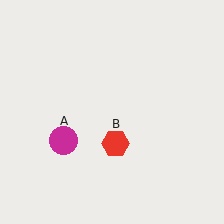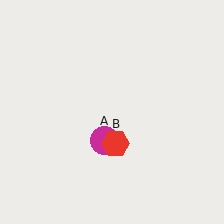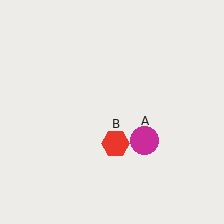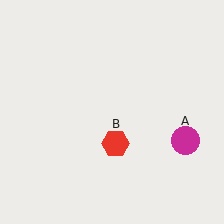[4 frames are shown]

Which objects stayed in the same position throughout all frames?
Red hexagon (object B) remained stationary.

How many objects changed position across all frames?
1 object changed position: magenta circle (object A).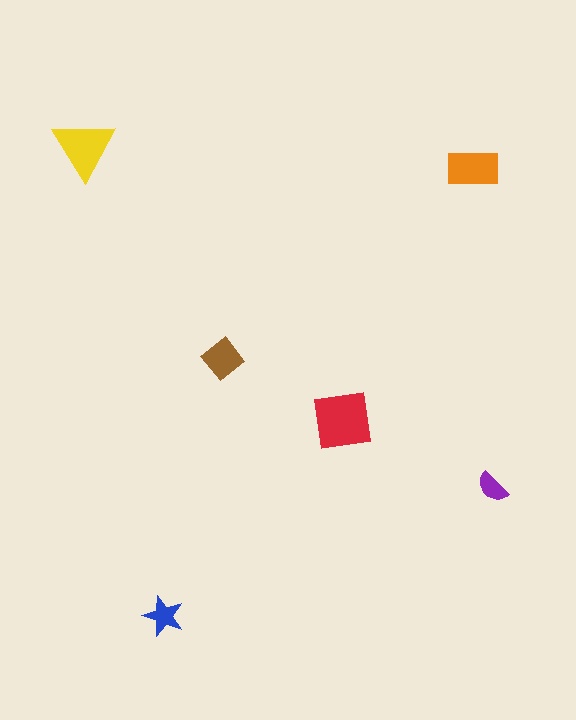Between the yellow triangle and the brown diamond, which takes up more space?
The yellow triangle.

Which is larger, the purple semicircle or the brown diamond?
The brown diamond.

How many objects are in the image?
There are 6 objects in the image.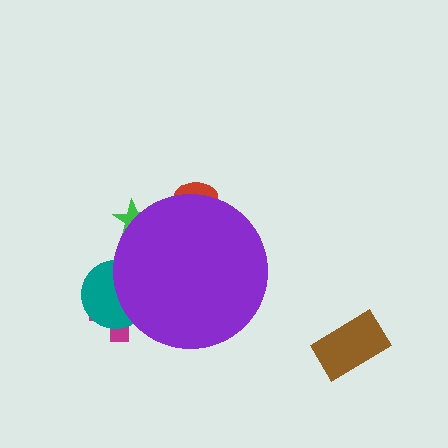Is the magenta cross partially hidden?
Yes, the magenta cross is partially hidden behind the purple circle.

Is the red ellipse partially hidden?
Yes, the red ellipse is partially hidden behind the purple circle.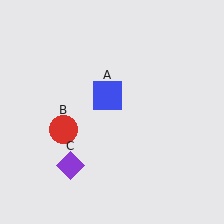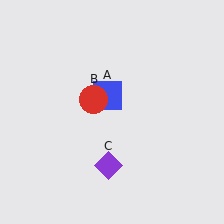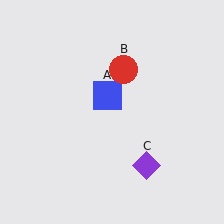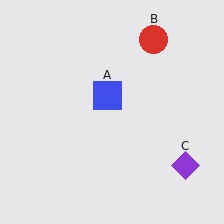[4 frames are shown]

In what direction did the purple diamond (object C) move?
The purple diamond (object C) moved right.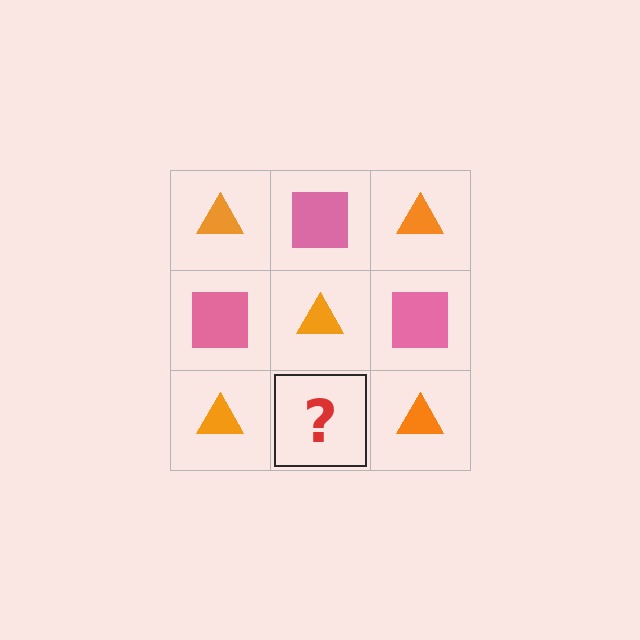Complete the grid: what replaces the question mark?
The question mark should be replaced with a pink square.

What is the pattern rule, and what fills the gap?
The rule is that it alternates orange triangle and pink square in a checkerboard pattern. The gap should be filled with a pink square.